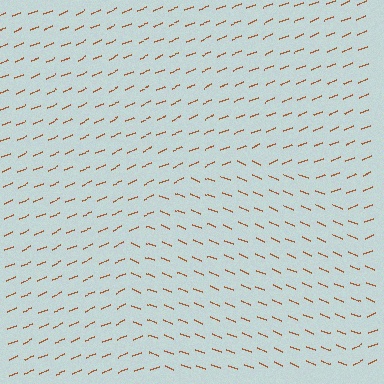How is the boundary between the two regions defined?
The boundary is defined purely by a change in line orientation (approximately 45 degrees difference). All lines are the same color and thickness.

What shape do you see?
I see a circle.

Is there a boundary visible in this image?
Yes, there is a texture boundary formed by a change in line orientation.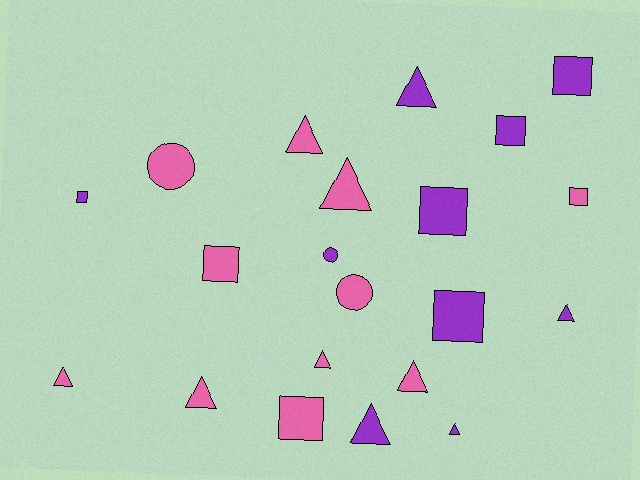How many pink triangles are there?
There are 6 pink triangles.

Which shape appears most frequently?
Triangle, with 10 objects.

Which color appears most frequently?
Pink, with 11 objects.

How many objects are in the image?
There are 21 objects.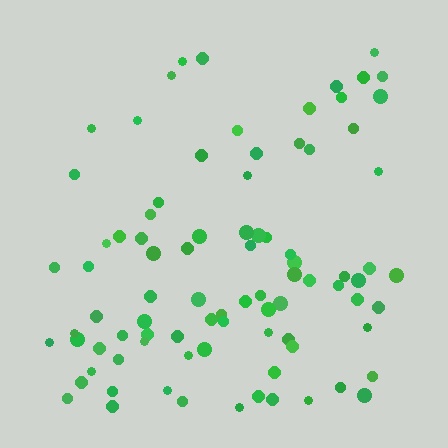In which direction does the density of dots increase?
From top to bottom, with the bottom side densest.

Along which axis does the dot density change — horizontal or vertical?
Vertical.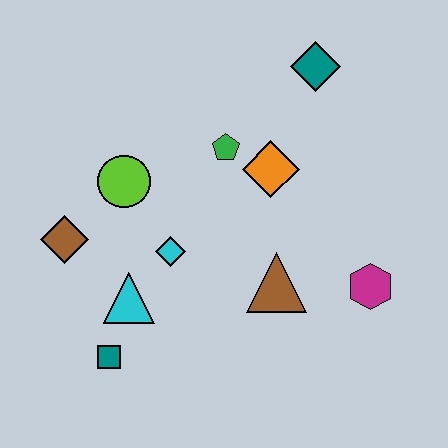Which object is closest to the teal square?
The cyan triangle is closest to the teal square.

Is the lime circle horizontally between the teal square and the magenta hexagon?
Yes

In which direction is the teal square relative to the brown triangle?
The teal square is to the left of the brown triangle.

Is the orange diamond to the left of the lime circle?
No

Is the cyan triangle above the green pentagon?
No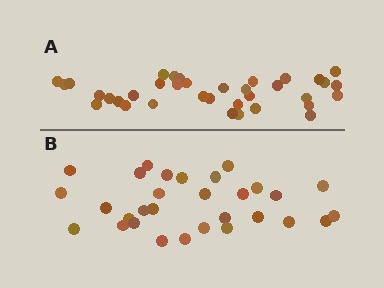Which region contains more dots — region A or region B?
Region A (the top region) has more dots.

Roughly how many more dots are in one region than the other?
Region A has about 6 more dots than region B.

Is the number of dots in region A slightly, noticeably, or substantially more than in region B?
Region A has only slightly more — the two regions are fairly close. The ratio is roughly 1.2 to 1.